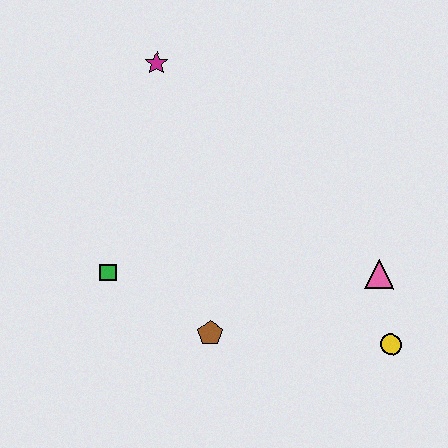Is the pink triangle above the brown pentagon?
Yes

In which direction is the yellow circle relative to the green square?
The yellow circle is to the right of the green square.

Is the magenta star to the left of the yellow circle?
Yes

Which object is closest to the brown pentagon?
The green square is closest to the brown pentagon.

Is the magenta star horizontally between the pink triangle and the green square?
Yes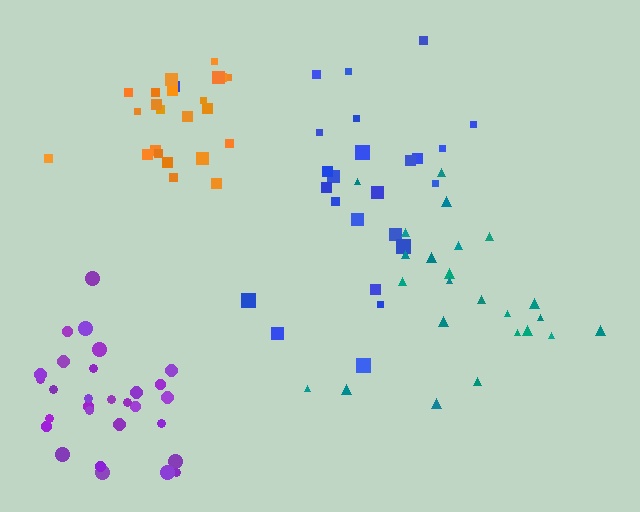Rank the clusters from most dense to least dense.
orange, purple, teal, blue.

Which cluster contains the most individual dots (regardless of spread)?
Purple (29).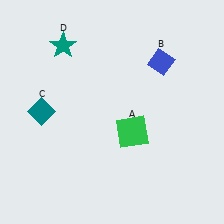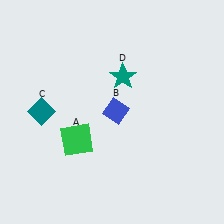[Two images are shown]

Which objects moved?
The objects that moved are: the green square (A), the blue diamond (B), the teal star (D).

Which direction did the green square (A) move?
The green square (A) moved left.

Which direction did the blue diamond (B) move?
The blue diamond (B) moved down.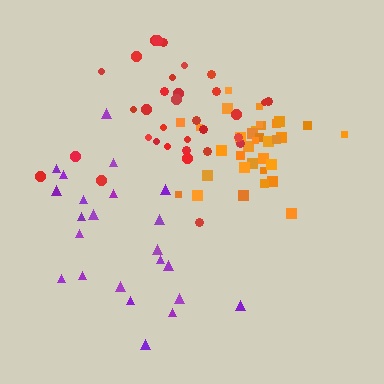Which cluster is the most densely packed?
Orange.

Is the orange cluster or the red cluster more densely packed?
Orange.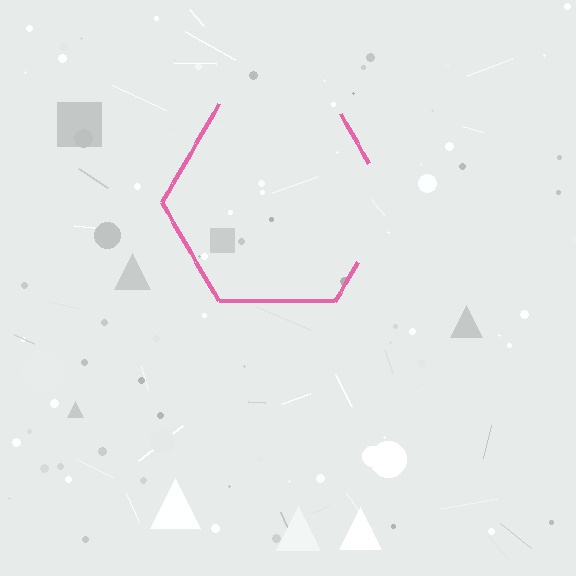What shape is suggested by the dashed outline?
The dashed outline suggests a hexagon.